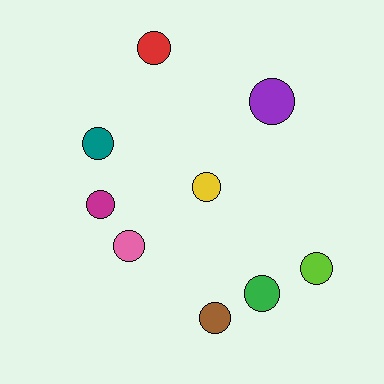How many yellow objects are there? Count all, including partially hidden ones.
There is 1 yellow object.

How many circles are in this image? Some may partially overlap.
There are 9 circles.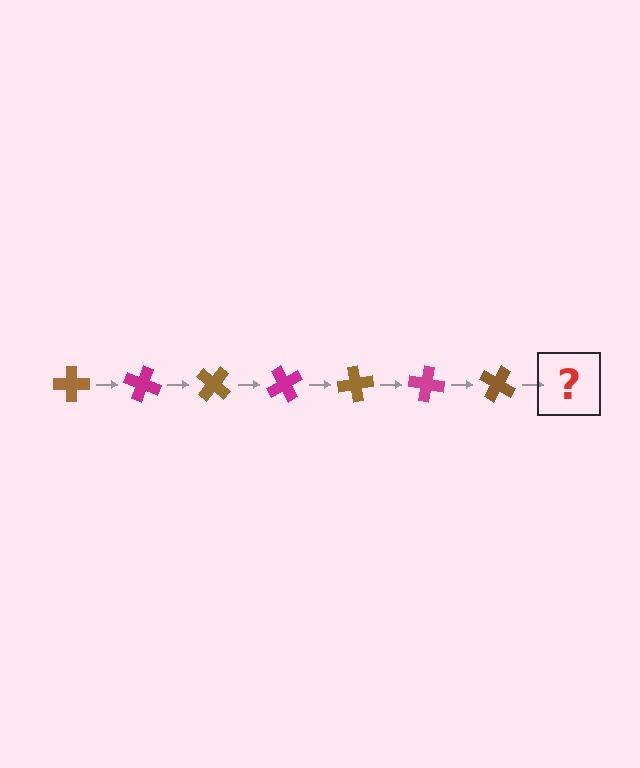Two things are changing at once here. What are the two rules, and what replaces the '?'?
The two rules are that it rotates 20 degrees each step and the color cycles through brown and magenta. The '?' should be a magenta cross, rotated 140 degrees from the start.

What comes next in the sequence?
The next element should be a magenta cross, rotated 140 degrees from the start.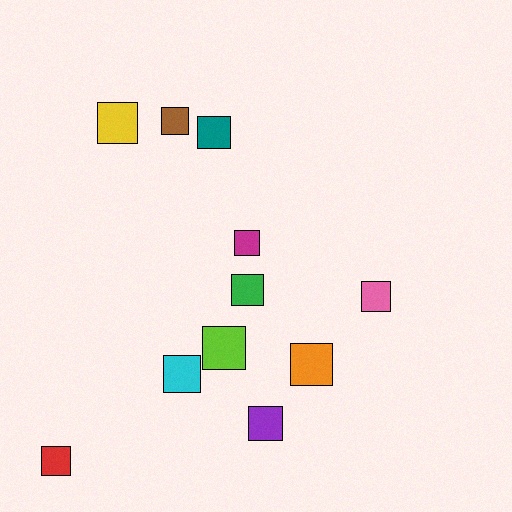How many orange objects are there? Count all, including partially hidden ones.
There is 1 orange object.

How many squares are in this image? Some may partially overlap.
There are 11 squares.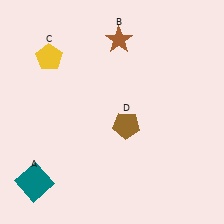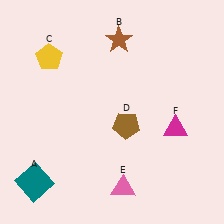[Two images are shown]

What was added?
A pink triangle (E), a magenta triangle (F) were added in Image 2.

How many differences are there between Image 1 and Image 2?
There are 2 differences between the two images.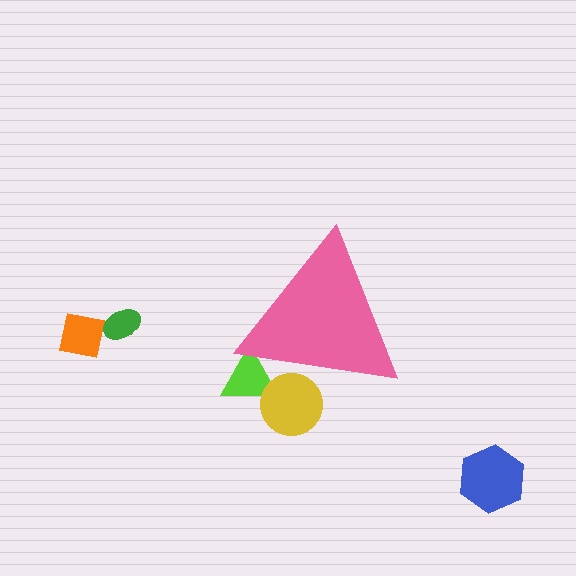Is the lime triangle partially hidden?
Yes, the lime triangle is partially hidden behind the pink triangle.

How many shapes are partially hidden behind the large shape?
2 shapes are partially hidden.